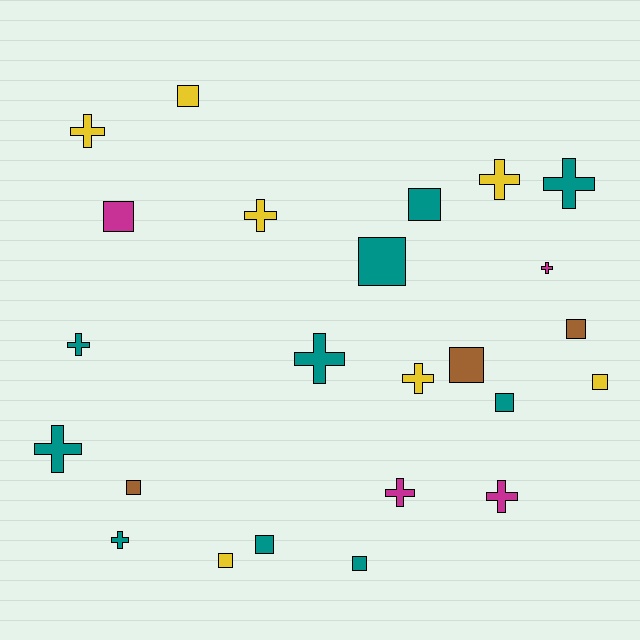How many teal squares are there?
There are 5 teal squares.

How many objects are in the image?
There are 24 objects.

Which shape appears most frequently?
Cross, with 12 objects.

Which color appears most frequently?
Teal, with 10 objects.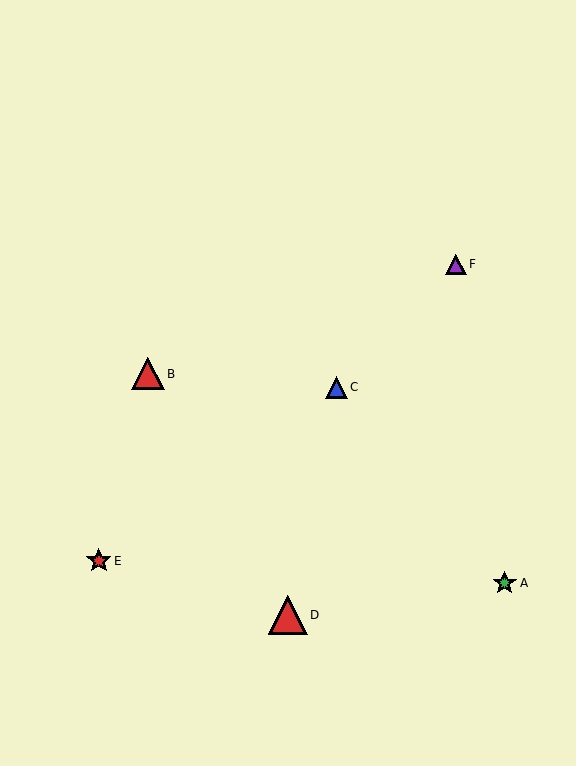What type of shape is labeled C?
Shape C is a blue triangle.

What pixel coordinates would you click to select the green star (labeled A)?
Click at (505, 583) to select the green star A.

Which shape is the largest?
The red triangle (labeled D) is the largest.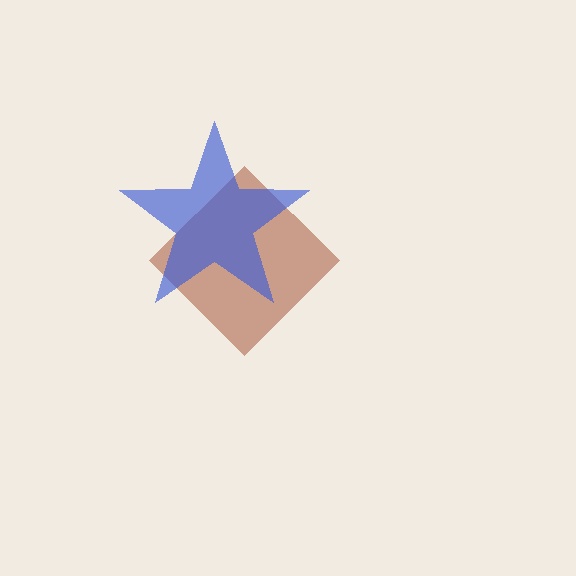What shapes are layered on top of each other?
The layered shapes are: a brown diamond, a blue star.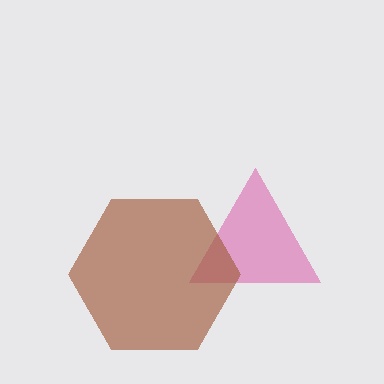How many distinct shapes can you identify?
There are 2 distinct shapes: a pink triangle, a brown hexagon.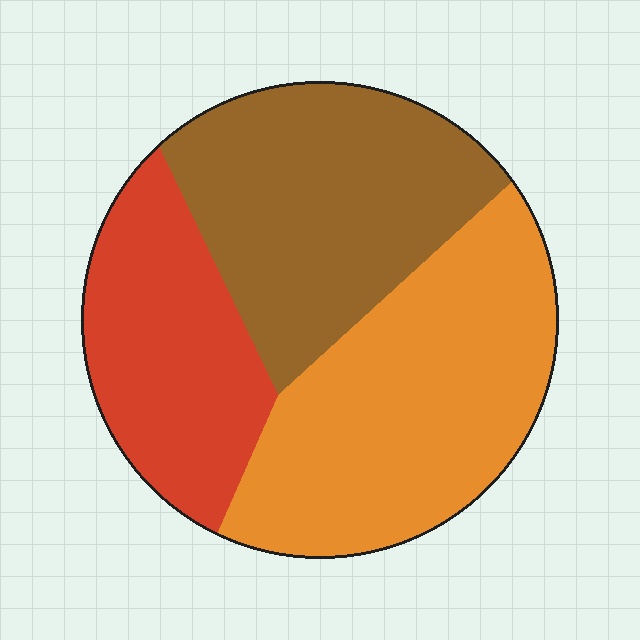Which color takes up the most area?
Orange, at roughly 40%.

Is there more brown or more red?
Brown.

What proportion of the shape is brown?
Brown covers around 35% of the shape.